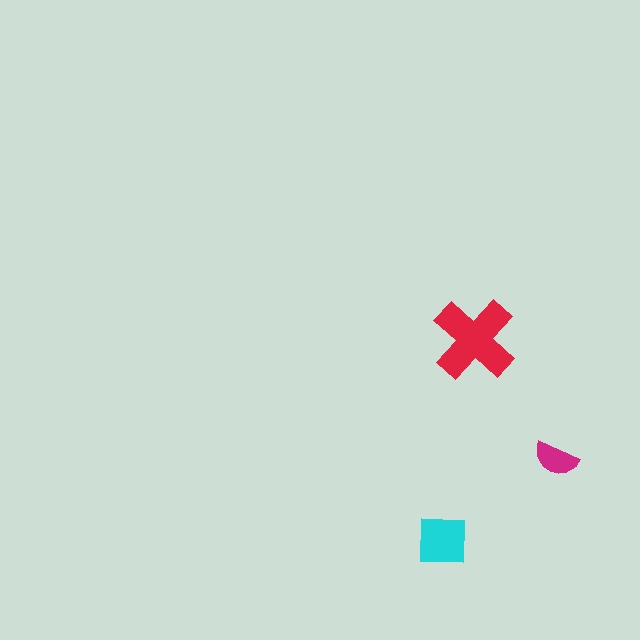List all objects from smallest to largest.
The magenta semicircle, the cyan square, the red cross.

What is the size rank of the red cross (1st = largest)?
1st.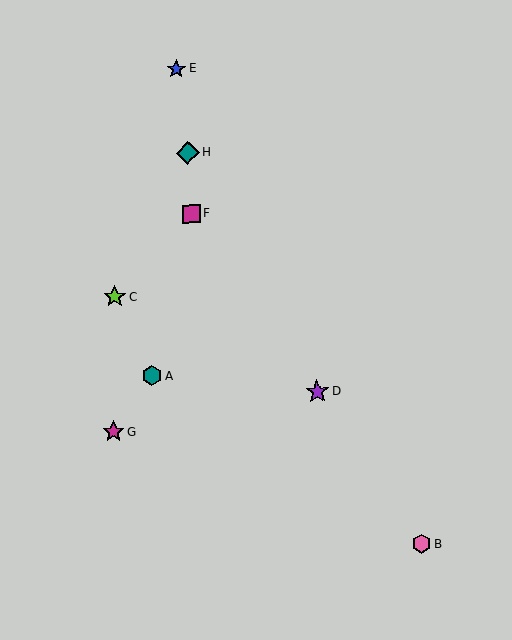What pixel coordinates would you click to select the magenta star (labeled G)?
Click at (113, 432) to select the magenta star G.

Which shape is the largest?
The purple star (labeled D) is the largest.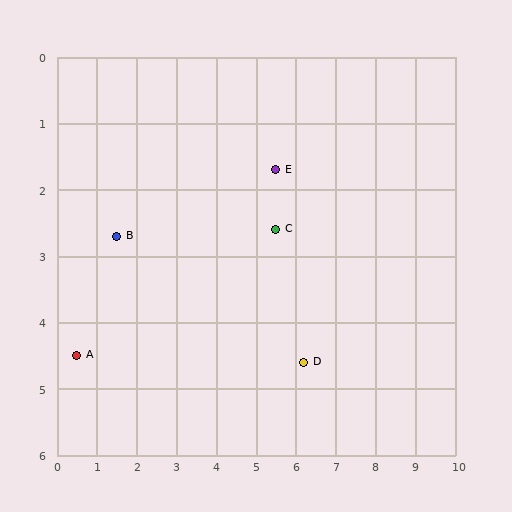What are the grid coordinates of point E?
Point E is at approximately (5.5, 1.7).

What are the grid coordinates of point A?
Point A is at approximately (0.5, 4.5).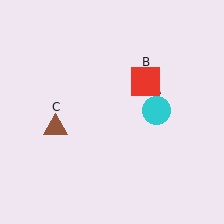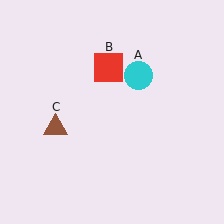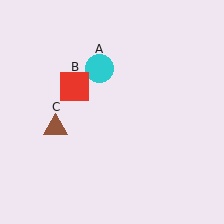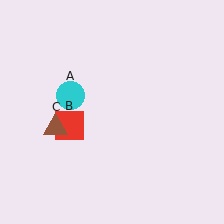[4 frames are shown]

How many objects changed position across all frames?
2 objects changed position: cyan circle (object A), red square (object B).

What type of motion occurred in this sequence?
The cyan circle (object A), red square (object B) rotated counterclockwise around the center of the scene.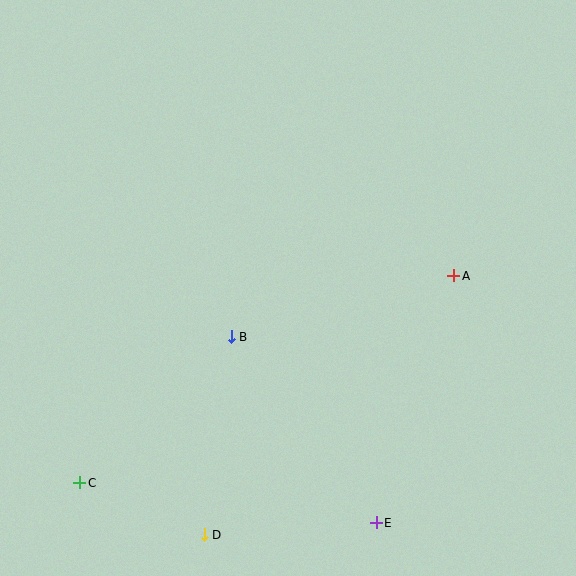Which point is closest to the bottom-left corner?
Point C is closest to the bottom-left corner.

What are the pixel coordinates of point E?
Point E is at (376, 523).